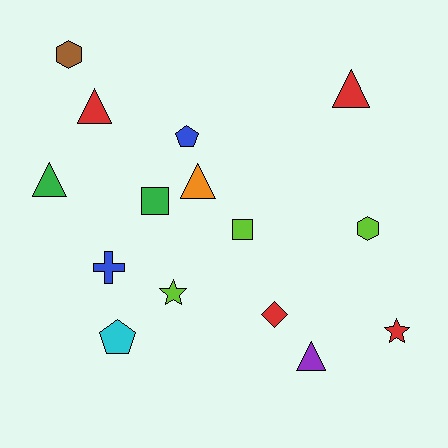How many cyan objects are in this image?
There is 1 cyan object.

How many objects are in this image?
There are 15 objects.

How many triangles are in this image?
There are 5 triangles.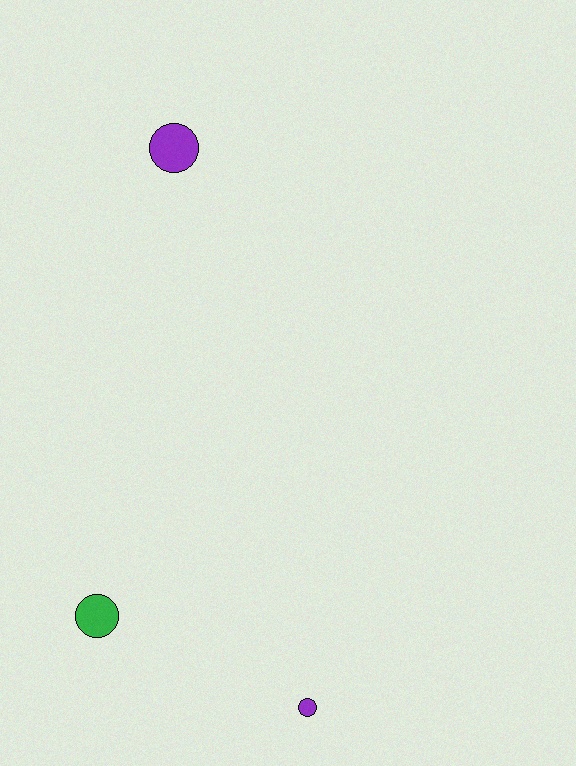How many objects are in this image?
There are 3 objects.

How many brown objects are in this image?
There are no brown objects.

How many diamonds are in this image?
There are no diamonds.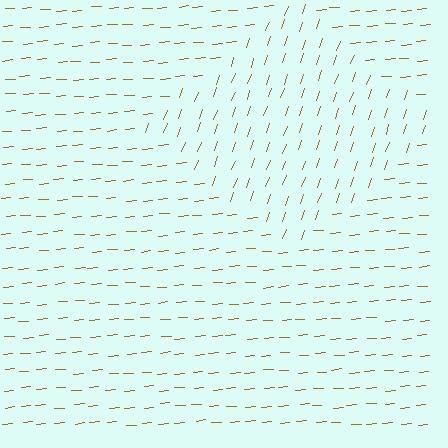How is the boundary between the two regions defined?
The boundary is defined purely by a change in line orientation (approximately 66 degrees difference). All lines are the same color and thickness.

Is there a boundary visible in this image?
Yes, there is a texture boundary formed by a change in line orientation.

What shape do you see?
I see a diamond.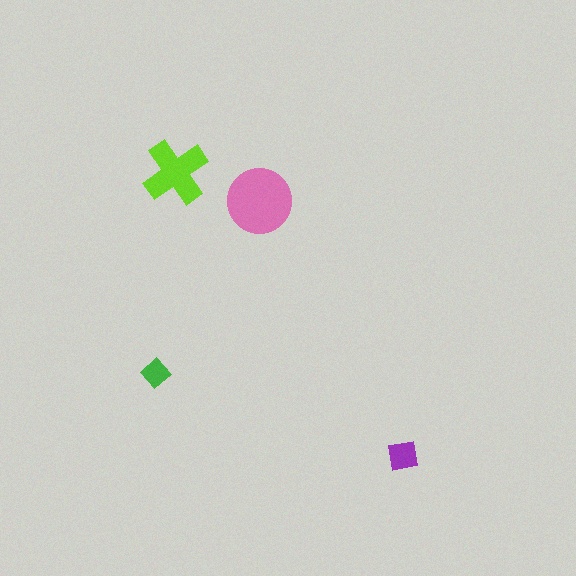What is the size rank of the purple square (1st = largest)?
3rd.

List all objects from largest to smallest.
The pink circle, the lime cross, the purple square, the green diamond.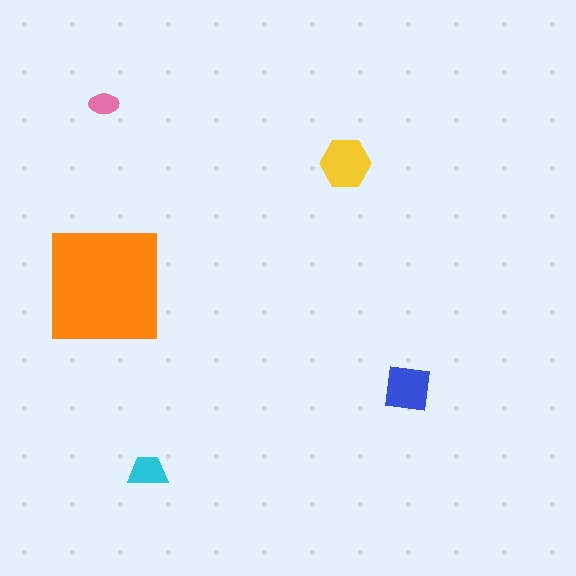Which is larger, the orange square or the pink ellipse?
The orange square.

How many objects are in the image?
There are 5 objects in the image.